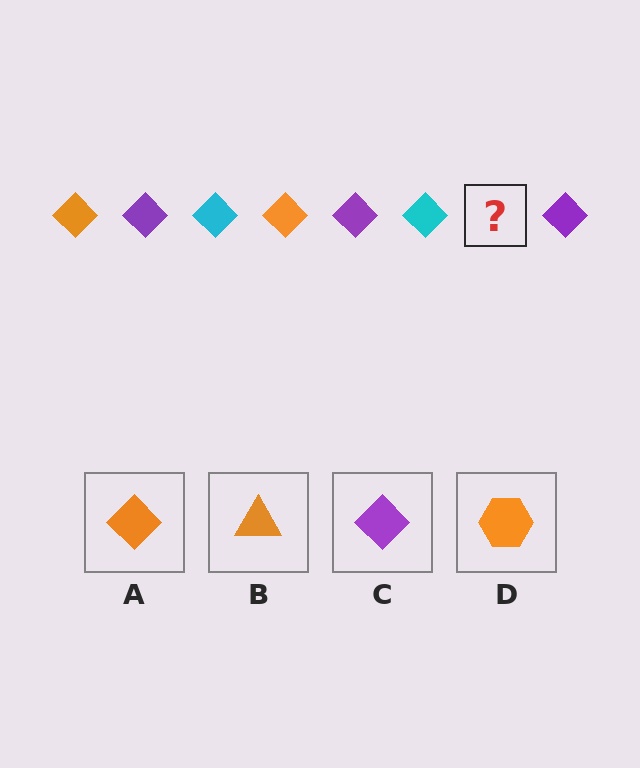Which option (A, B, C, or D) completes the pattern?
A.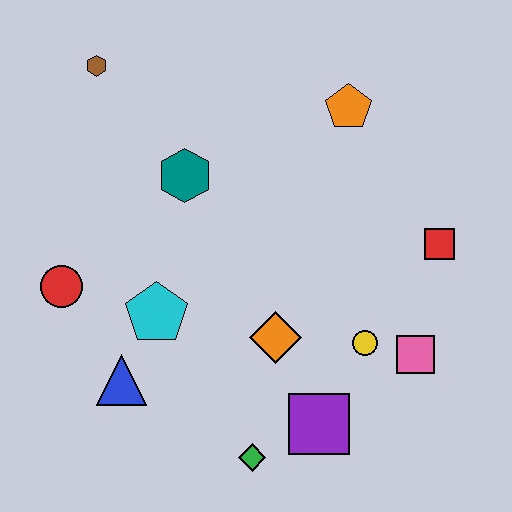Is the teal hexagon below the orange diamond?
No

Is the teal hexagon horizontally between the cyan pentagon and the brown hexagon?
No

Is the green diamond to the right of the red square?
No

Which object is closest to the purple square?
The green diamond is closest to the purple square.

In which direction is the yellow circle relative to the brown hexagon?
The yellow circle is below the brown hexagon.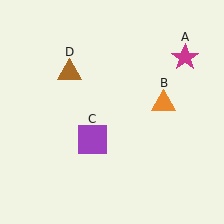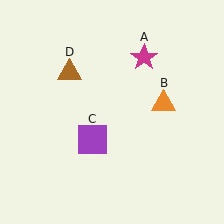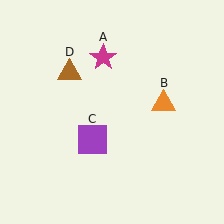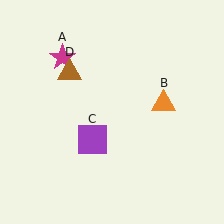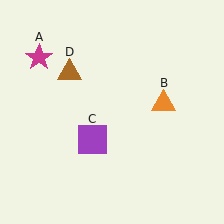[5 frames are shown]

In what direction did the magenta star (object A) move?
The magenta star (object A) moved left.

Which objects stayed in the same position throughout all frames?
Orange triangle (object B) and purple square (object C) and brown triangle (object D) remained stationary.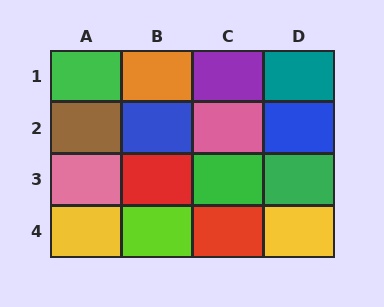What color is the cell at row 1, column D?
Teal.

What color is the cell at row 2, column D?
Blue.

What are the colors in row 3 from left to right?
Pink, red, green, green.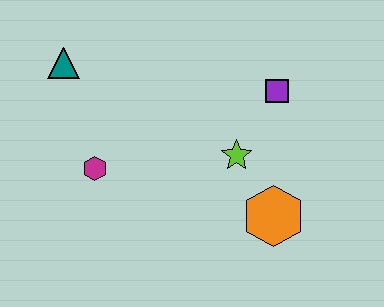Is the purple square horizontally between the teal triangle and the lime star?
No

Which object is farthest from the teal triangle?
The orange hexagon is farthest from the teal triangle.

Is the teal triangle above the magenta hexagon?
Yes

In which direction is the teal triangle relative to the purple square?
The teal triangle is to the left of the purple square.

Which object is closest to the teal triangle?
The magenta hexagon is closest to the teal triangle.